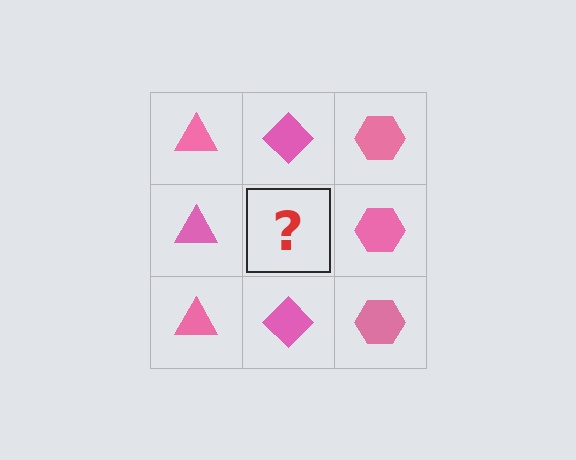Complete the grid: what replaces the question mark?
The question mark should be replaced with a pink diamond.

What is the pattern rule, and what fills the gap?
The rule is that each column has a consistent shape. The gap should be filled with a pink diamond.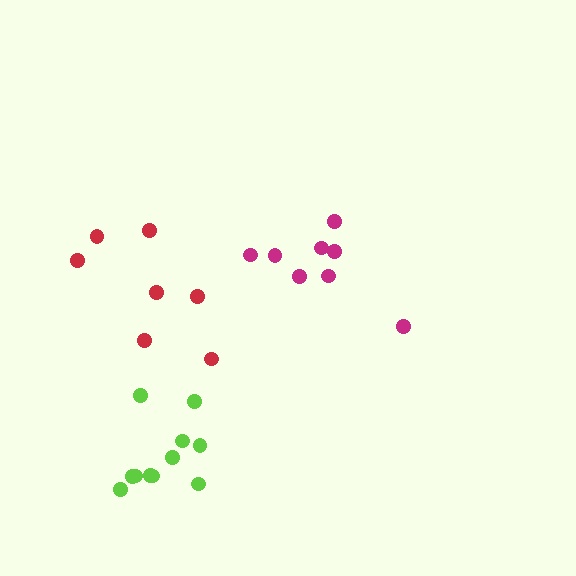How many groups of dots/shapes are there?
There are 3 groups.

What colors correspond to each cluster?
The clusters are colored: red, magenta, lime.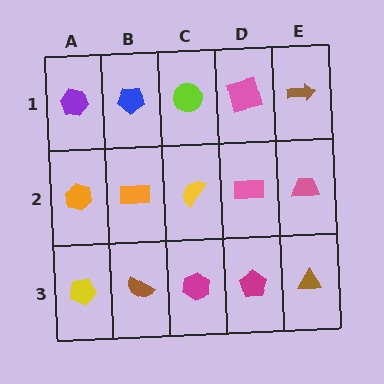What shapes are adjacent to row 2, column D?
A pink square (row 1, column D), a magenta pentagon (row 3, column D), a yellow semicircle (row 2, column C), a pink trapezoid (row 2, column E).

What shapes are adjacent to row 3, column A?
An orange hexagon (row 2, column A), a brown semicircle (row 3, column B).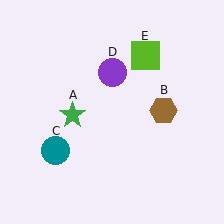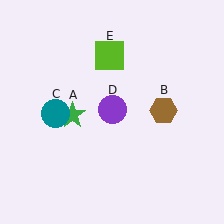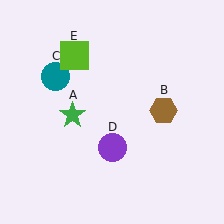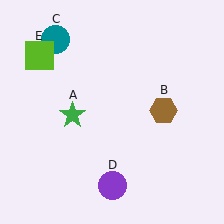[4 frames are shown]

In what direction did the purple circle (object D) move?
The purple circle (object D) moved down.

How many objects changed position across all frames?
3 objects changed position: teal circle (object C), purple circle (object D), lime square (object E).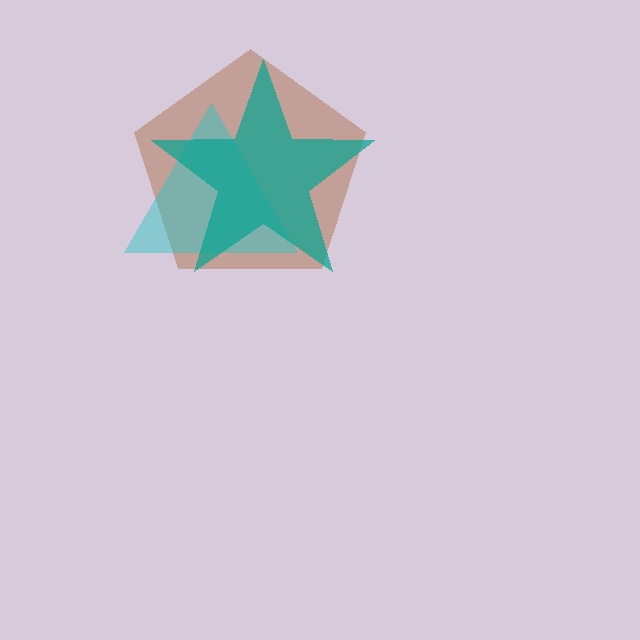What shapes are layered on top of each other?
The layered shapes are: a brown pentagon, a cyan triangle, a teal star.